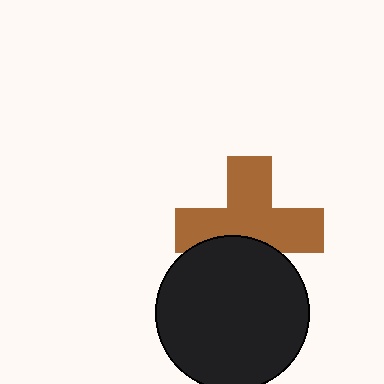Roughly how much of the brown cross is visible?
Most of it is visible (roughly 69%).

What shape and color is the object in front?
The object in front is a black circle.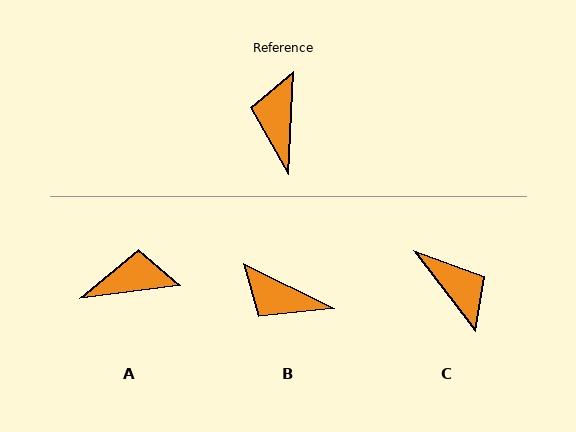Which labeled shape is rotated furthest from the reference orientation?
C, about 140 degrees away.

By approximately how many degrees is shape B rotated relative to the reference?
Approximately 66 degrees counter-clockwise.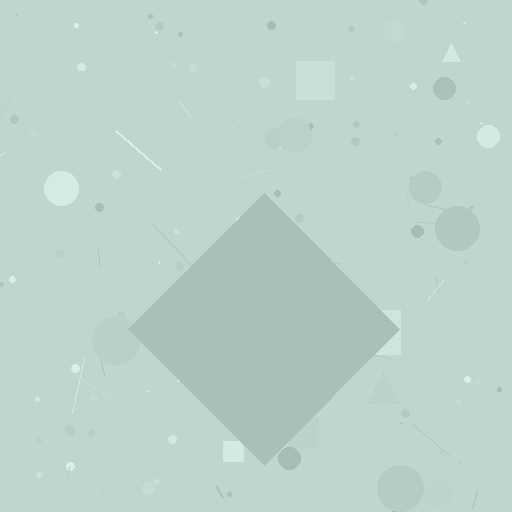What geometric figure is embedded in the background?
A diamond is embedded in the background.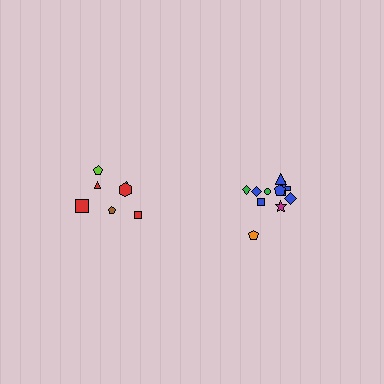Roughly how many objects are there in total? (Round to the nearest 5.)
Roughly 15 objects in total.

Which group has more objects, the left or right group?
The right group.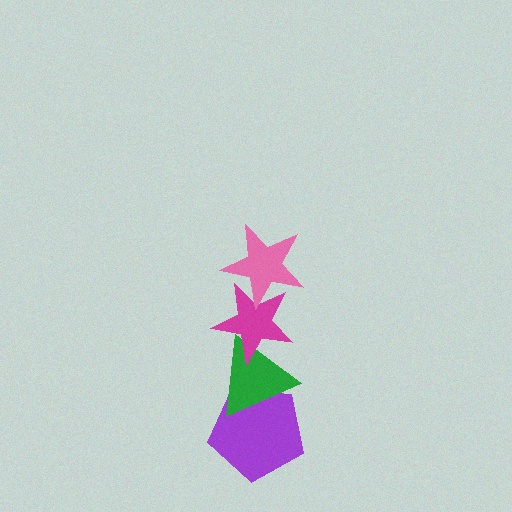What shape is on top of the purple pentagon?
The green triangle is on top of the purple pentagon.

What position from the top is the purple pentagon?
The purple pentagon is 4th from the top.